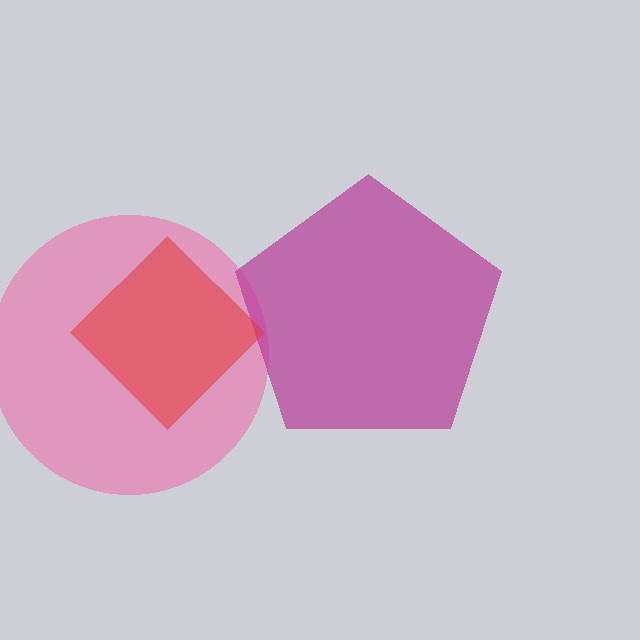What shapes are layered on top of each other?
The layered shapes are: a pink circle, a magenta pentagon, a red diamond.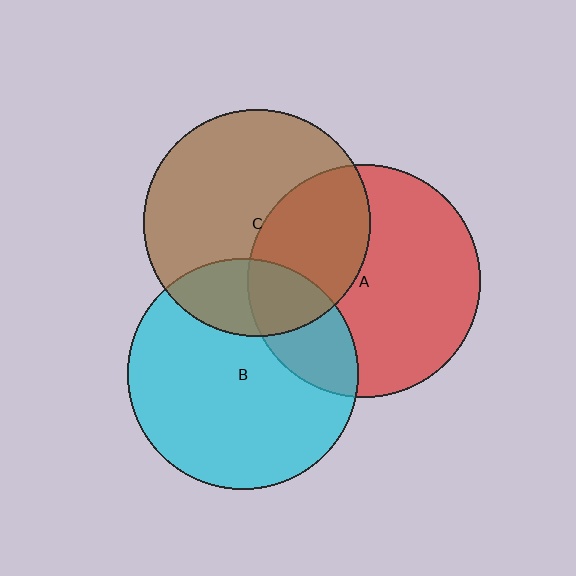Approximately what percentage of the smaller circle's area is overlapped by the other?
Approximately 25%.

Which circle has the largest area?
Circle A (red).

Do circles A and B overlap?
Yes.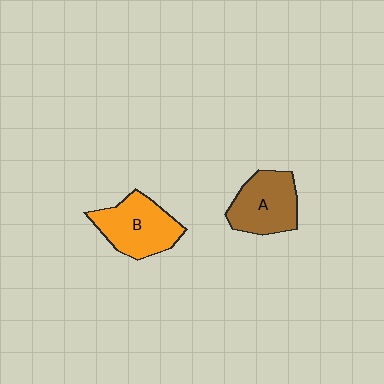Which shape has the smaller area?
Shape A (brown).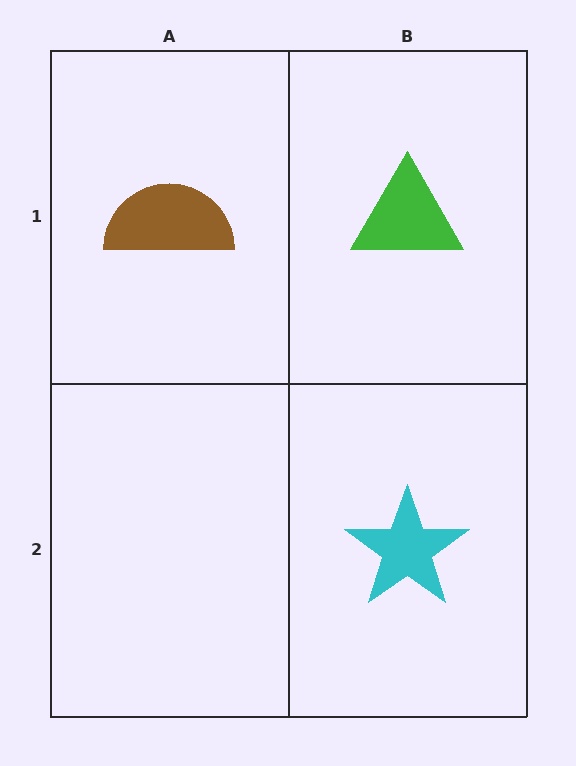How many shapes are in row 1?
2 shapes.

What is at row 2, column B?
A cyan star.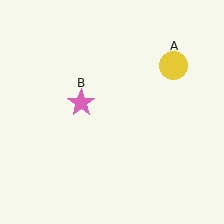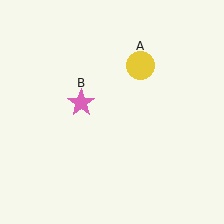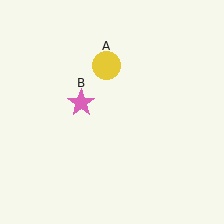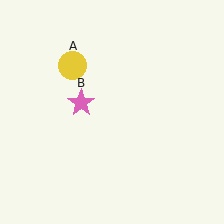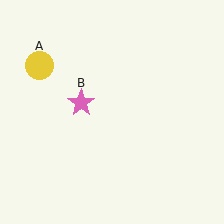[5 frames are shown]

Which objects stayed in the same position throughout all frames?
Pink star (object B) remained stationary.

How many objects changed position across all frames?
1 object changed position: yellow circle (object A).